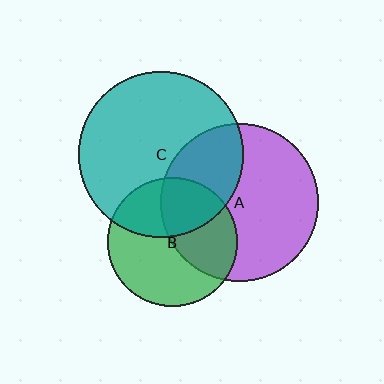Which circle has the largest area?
Circle C (teal).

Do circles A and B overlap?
Yes.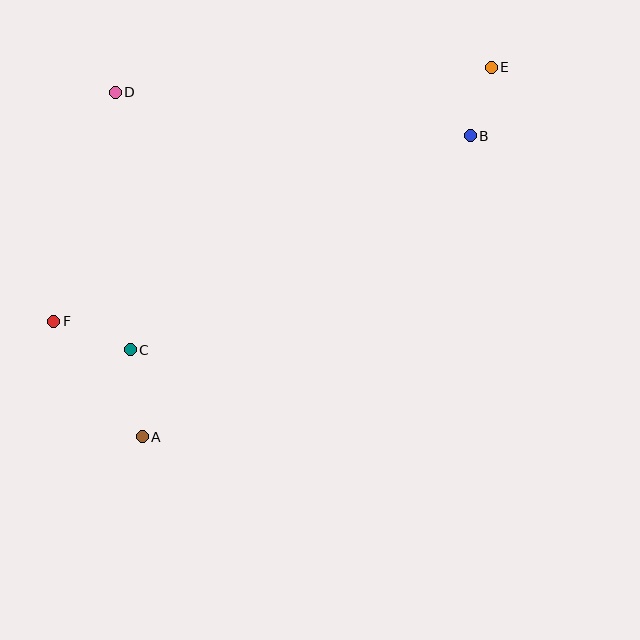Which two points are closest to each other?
Points B and E are closest to each other.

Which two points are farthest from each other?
Points A and E are farthest from each other.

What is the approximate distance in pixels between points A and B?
The distance between A and B is approximately 445 pixels.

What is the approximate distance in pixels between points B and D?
The distance between B and D is approximately 357 pixels.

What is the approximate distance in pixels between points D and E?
The distance between D and E is approximately 377 pixels.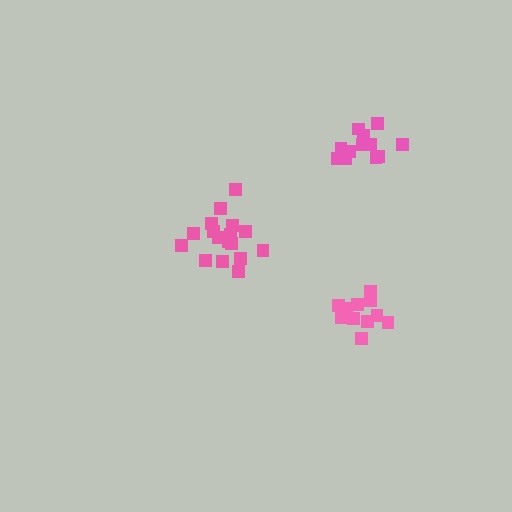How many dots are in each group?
Group 1: 12 dots, Group 2: 17 dots, Group 3: 11 dots (40 total).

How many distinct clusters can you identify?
There are 3 distinct clusters.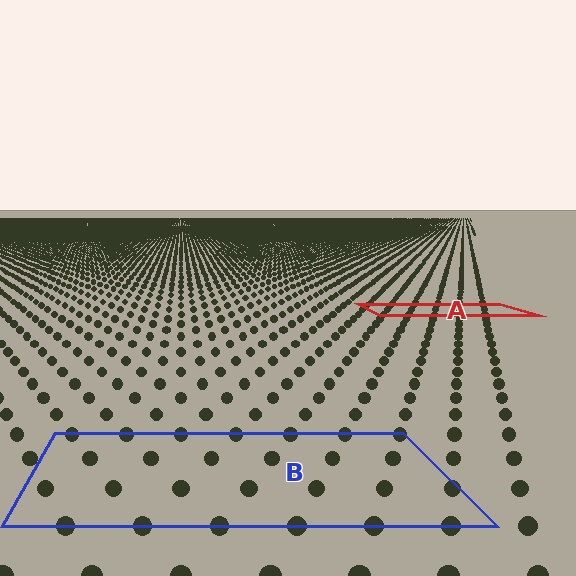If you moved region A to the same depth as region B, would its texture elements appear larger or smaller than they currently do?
They would appear larger. At a closer depth, the same texture elements are projected at a bigger on-screen size.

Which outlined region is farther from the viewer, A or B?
Region A is farther from the viewer — the texture elements inside it appear smaller and more densely packed.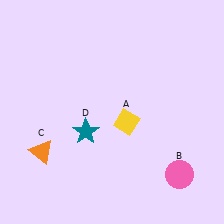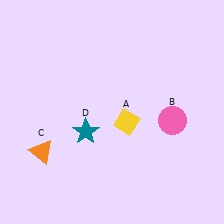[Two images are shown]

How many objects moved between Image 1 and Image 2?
1 object moved between the two images.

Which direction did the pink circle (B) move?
The pink circle (B) moved up.